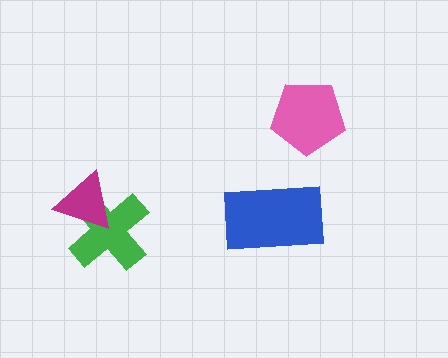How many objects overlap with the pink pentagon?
0 objects overlap with the pink pentagon.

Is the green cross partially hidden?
Yes, it is partially covered by another shape.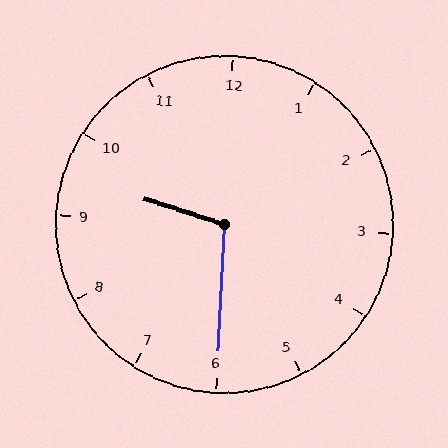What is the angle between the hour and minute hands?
Approximately 105 degrees.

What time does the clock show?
9:30.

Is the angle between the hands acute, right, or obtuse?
It is obtuse.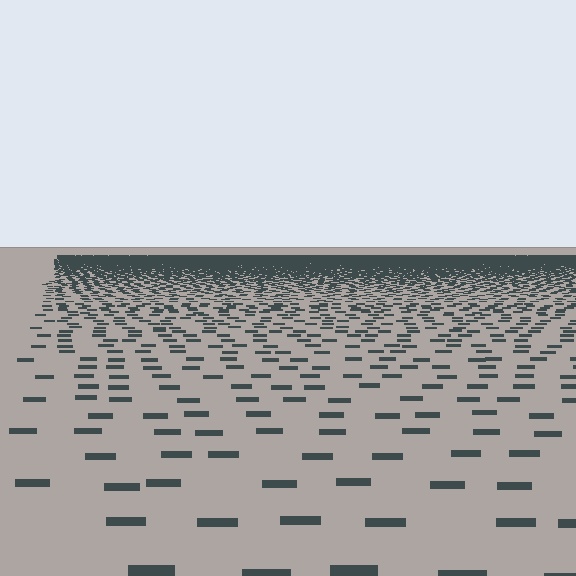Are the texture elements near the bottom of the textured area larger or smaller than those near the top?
Larger. Near the bottom, elements are closer to the viewer and appear at a bigger on-screen size.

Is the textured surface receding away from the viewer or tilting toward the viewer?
The surface is receding away from the viewer. Texture elements get smaller and denser toward the top.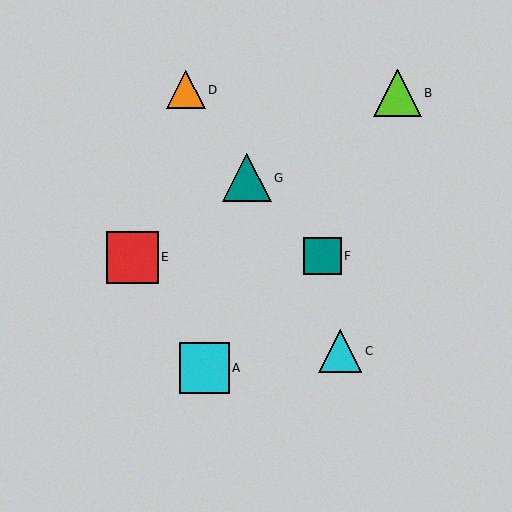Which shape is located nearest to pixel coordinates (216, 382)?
The cyan square (labeled A) at (204, 368) is nearest to that location.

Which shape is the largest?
The red square (labeled E) is the largest.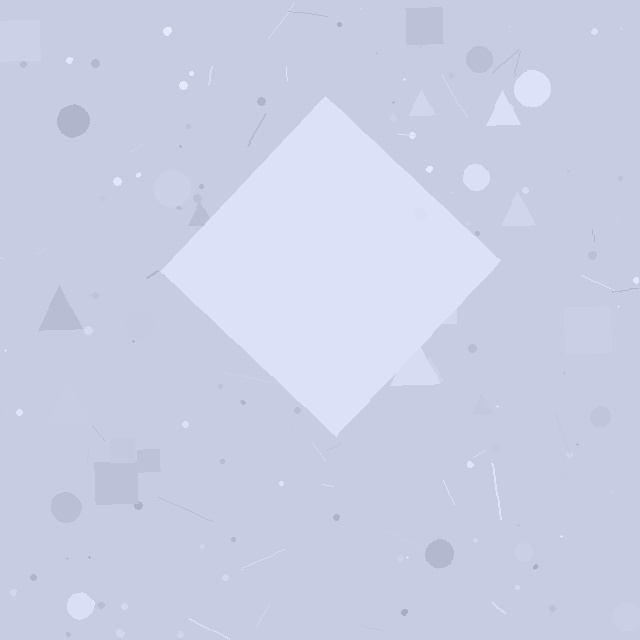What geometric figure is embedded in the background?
A diamond is embedded in the background.